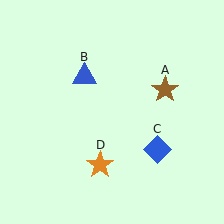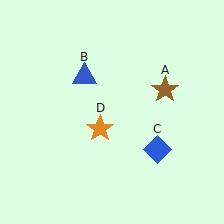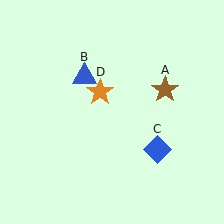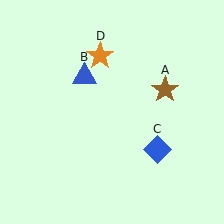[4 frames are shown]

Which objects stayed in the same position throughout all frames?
Brown star (object A) and blue triangle (object B) and blue diamond (object C) remained stationary.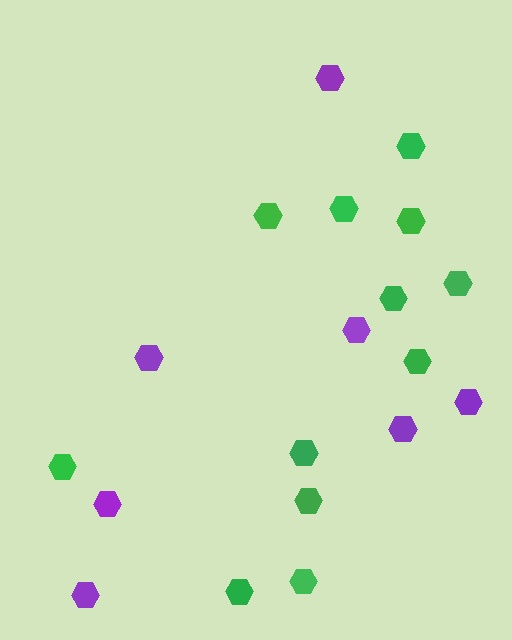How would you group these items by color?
There are 2 groups: one group of purple hexagons (7) and one group of green hexagons (12).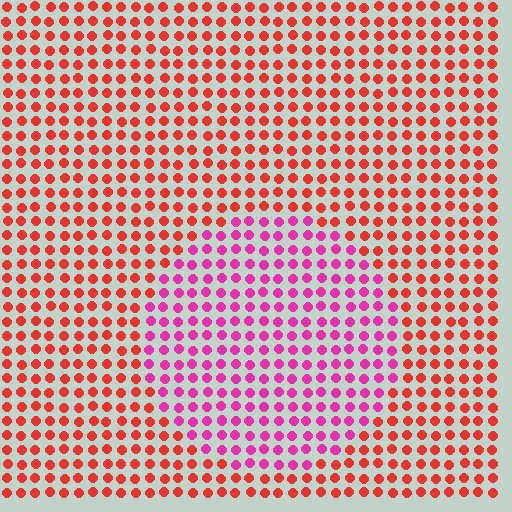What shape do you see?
I see a circle.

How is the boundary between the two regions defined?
The boundary is defined purely by a slight shift in hue (about 43 degrees). Spacing, size, and orientation are identical on both sides.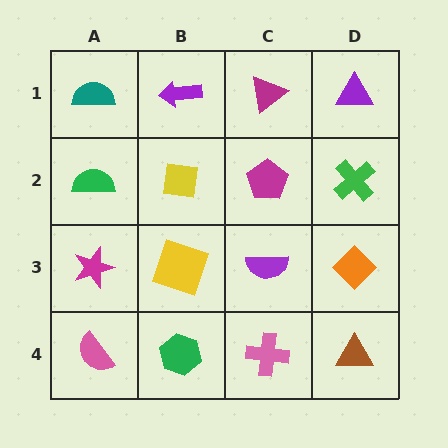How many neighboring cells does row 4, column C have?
3.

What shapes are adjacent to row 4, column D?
An orange diamond (row 3, column D), a pink cross (row 4, column C).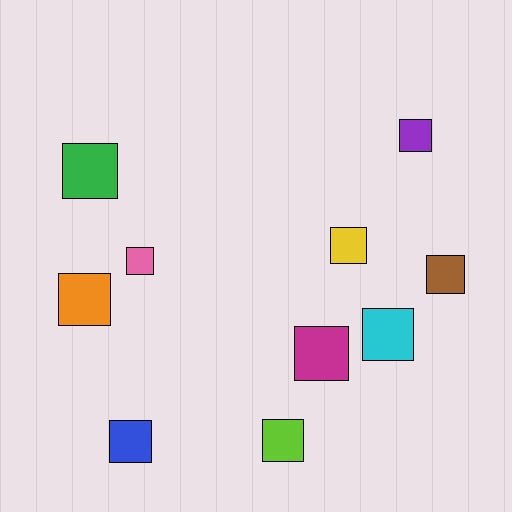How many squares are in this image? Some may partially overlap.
There are 10 squares.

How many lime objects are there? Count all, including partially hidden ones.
There is 1 lime object.